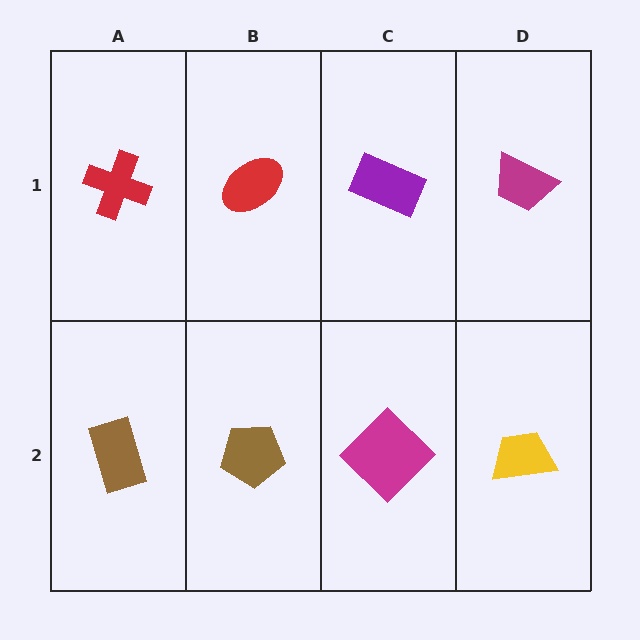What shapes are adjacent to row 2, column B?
A red ellipse (row 1, column B), a brown rectangle (row 2, column A), a magenta diamond (row 2, column C).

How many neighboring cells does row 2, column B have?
3.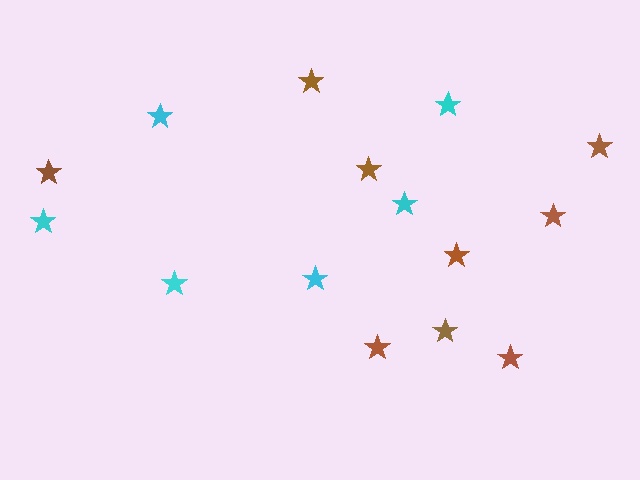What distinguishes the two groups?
There are 2 groups: one group of cyan stars (6) and one group of brown stars (9).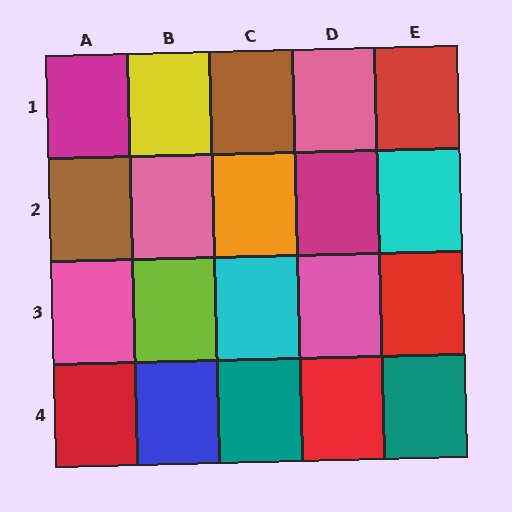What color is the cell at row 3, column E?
Red.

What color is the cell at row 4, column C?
Teal.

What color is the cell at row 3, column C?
Cyan.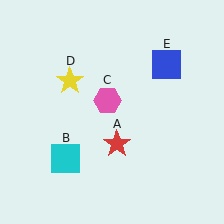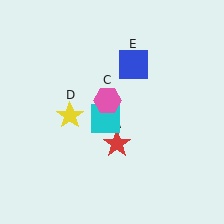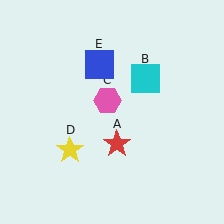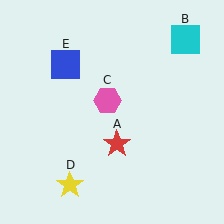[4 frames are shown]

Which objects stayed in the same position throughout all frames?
Red star (object A) and pink hexagon (object C) remained stationary.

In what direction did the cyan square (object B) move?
The cyan square (object B) moved up and to the right.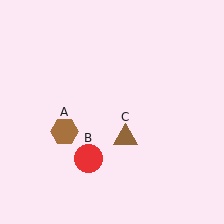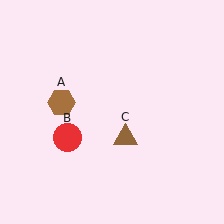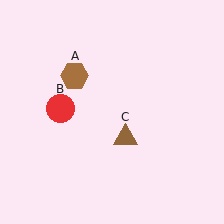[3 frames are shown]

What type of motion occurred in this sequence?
The brown hexagon (object A), red circle (object B) rotated clockwise around the center of the scene.